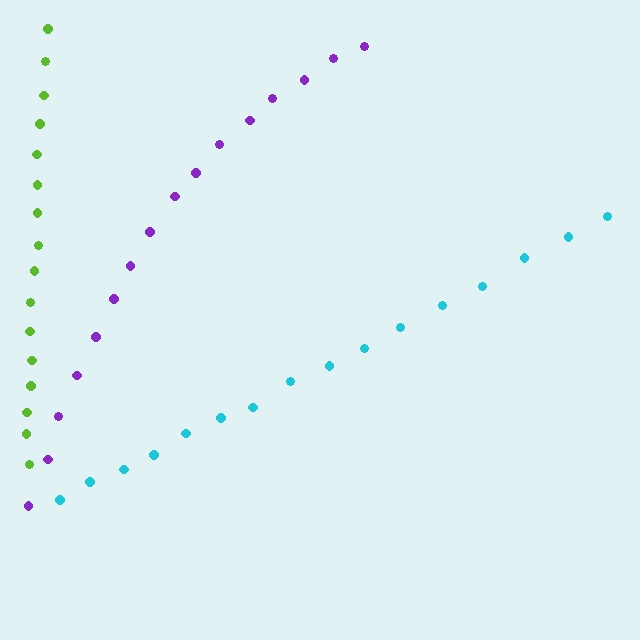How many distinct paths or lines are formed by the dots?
There are 3 distinct paths.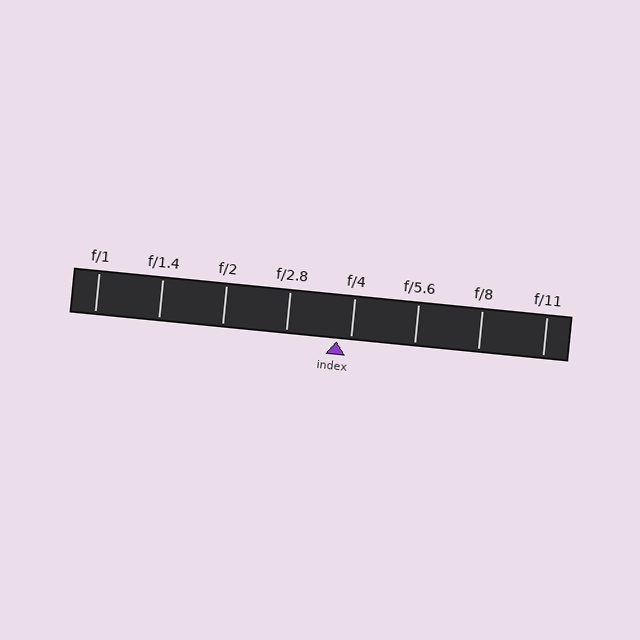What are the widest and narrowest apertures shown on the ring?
The widest aperture shown is f/1 and the narrowest is f/11.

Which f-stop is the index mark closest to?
The index mark is closest to f/4.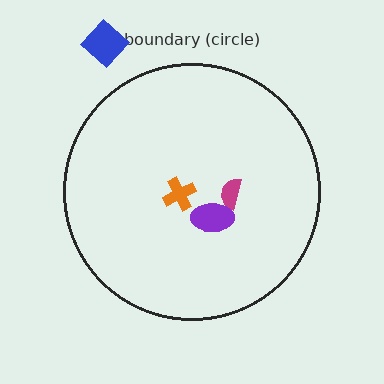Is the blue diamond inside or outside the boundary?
Outside.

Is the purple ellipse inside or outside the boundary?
Inside.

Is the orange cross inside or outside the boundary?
Inside.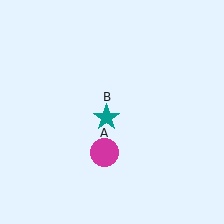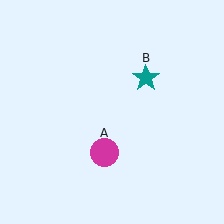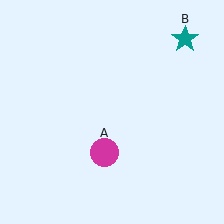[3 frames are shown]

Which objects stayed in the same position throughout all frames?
Magenta circle (object A) remained stationary.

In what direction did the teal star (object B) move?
The teal star (object B) moved up and to the right.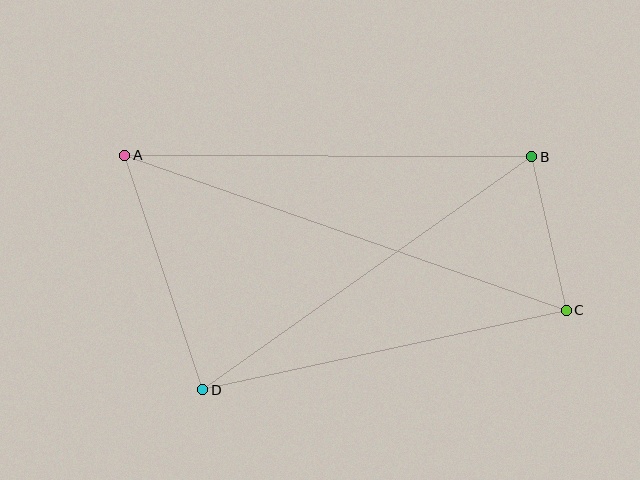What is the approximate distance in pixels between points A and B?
The distance between A and B is approximately 407 pixels.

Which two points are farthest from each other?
Points A and C are farthest from each other.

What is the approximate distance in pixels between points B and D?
The distance between B and D is approximately 403 pixels.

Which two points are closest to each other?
Points B and C are closest to each other.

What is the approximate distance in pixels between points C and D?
The distance between C and D is approximately 372 pixels.